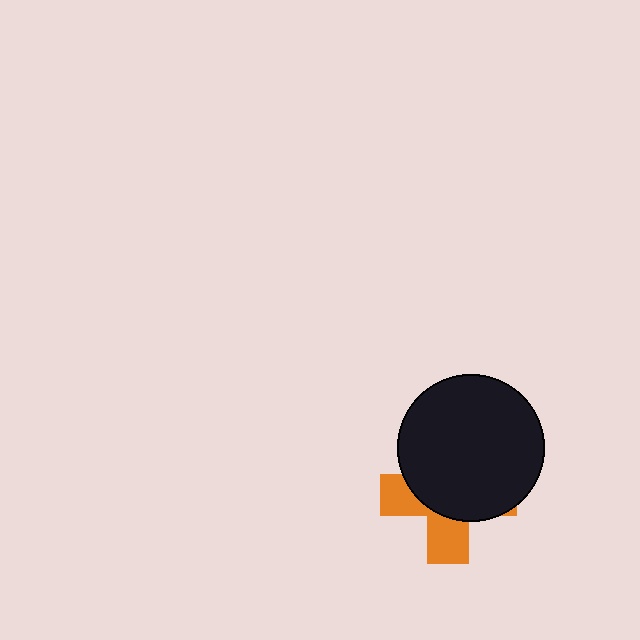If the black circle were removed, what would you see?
You would see the complete orange cross.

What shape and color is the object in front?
The object in front is a black circle.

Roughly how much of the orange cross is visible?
A small part of it is visible (roughly 36%).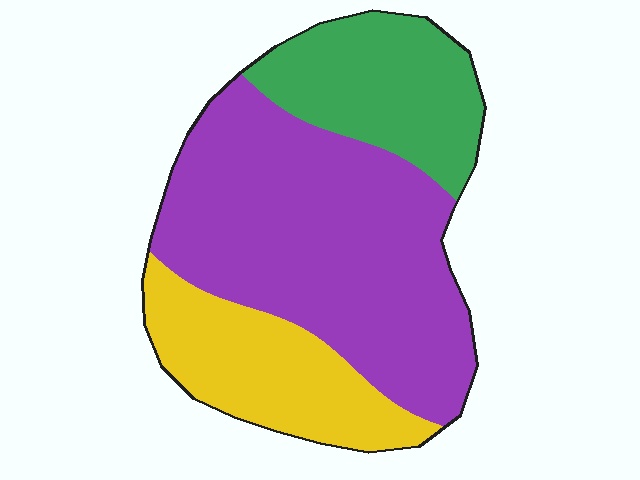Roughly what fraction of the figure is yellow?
Yellow covers roughly 25% of the figure.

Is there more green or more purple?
Purple.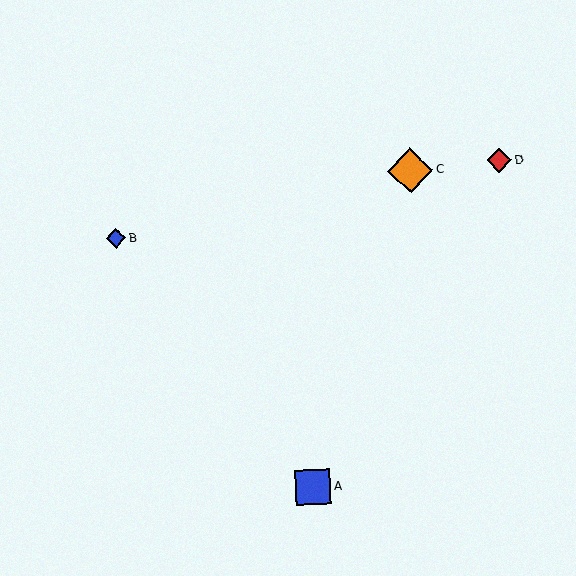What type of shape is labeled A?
Shape A is a blue square.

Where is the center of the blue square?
The center of the blue square is at (313, 487).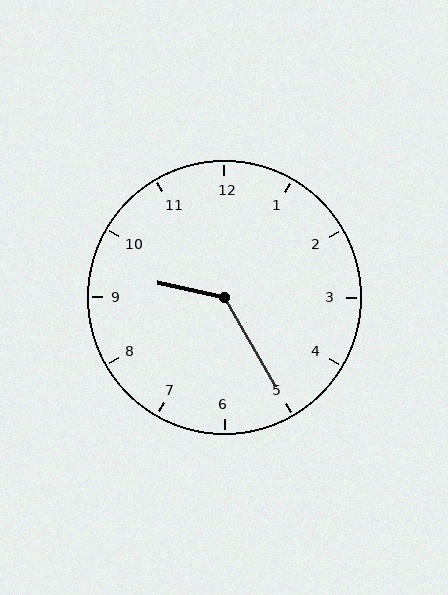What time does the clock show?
9:25.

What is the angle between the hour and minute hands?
Approximately 132 degrees.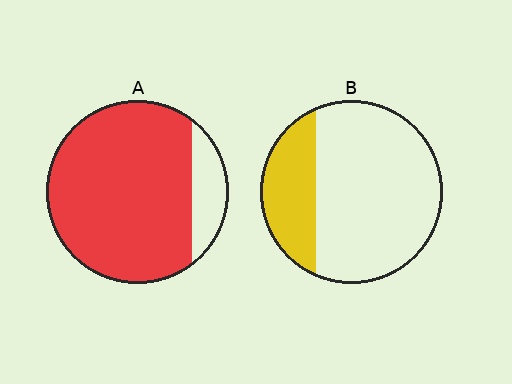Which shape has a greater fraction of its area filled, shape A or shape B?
Shape A.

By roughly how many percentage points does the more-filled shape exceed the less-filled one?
By roughly 60 percentage points (A over B).